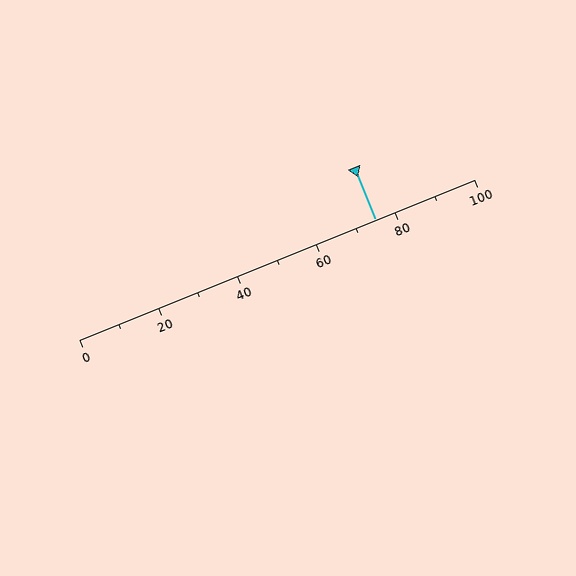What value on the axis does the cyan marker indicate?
The marker indicates approximately 75.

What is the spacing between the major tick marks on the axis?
The major ticks are spaced 20 apart.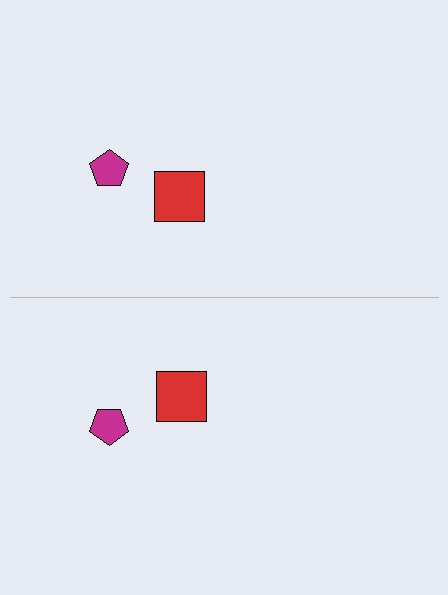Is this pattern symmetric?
Yes, this pattern has bilateral (reflection) symmetry.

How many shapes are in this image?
There are 4 shapes in this image.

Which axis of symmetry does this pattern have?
The pattern has a horizontal axis of symmetry running through the center of the image.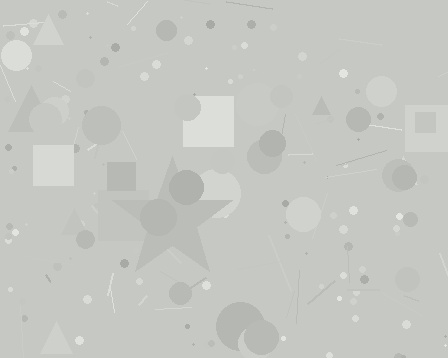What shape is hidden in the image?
A star is hidden in the image.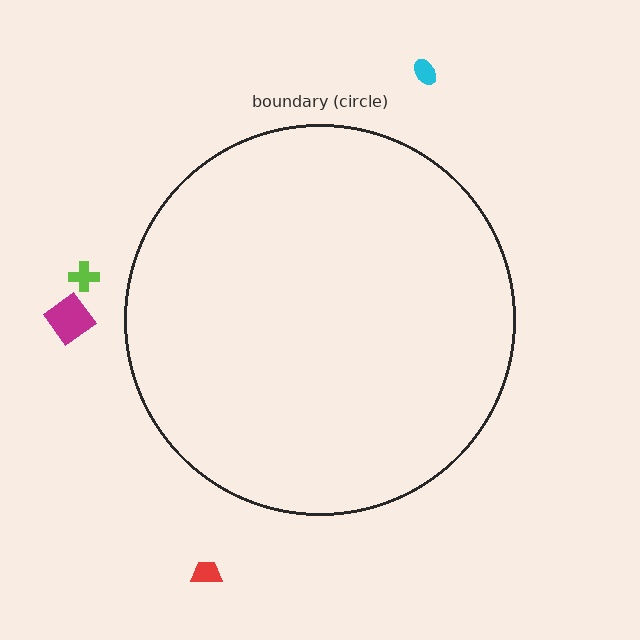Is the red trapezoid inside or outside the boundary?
Outside.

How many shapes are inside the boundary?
0 inside, 4 outside.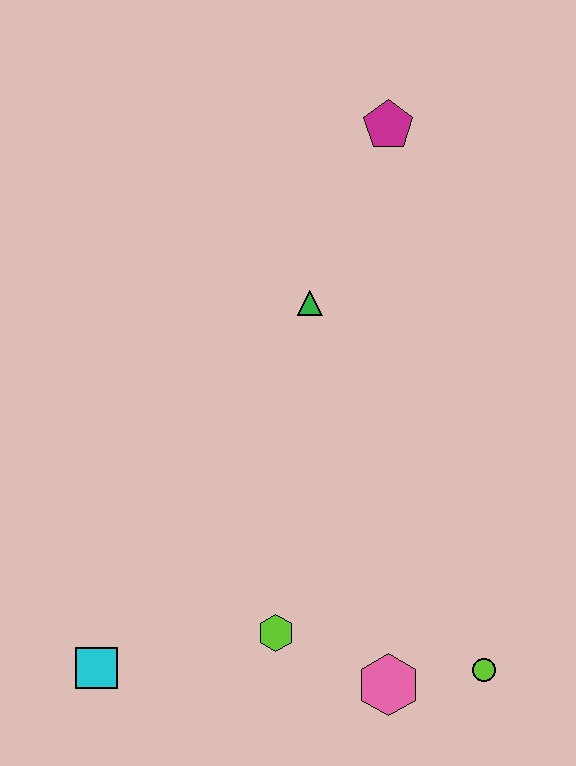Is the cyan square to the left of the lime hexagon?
Yes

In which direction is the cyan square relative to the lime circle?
The cyan square is to the left of the lime circle.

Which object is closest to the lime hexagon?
The pink hexagon is closest to the lime hexagon.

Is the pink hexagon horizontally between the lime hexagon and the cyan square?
No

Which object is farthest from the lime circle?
The magenta pentagon is farthest from the lime circle.